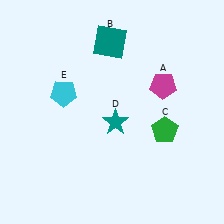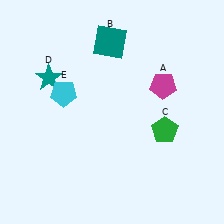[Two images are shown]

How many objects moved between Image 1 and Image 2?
1 object moved between the two images.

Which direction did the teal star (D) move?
The teal star (D) moved left.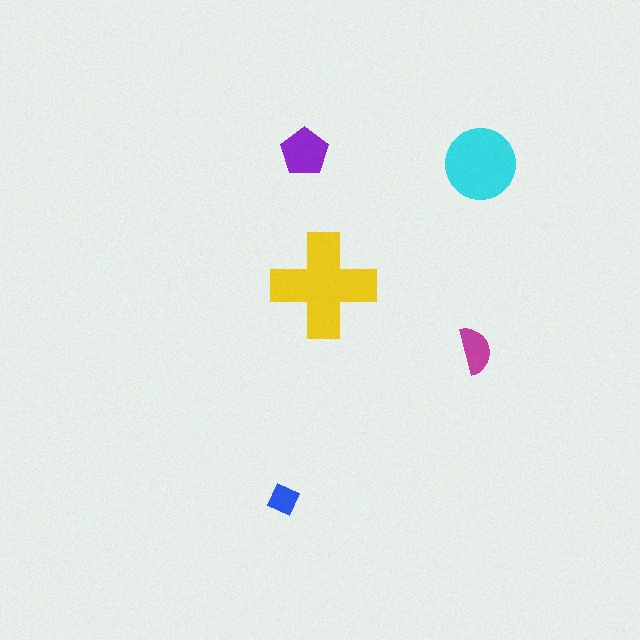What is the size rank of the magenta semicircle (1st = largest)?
4th.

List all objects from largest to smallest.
The yellow cross, the cyan circle, the purple pentagon, the magenta semicircle, the blue diamond.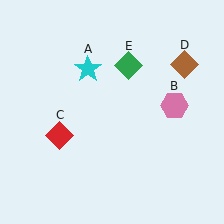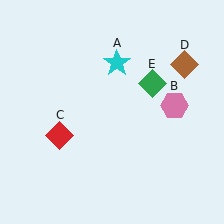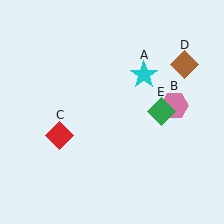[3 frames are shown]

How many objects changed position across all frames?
2 objects changed position: cyan star (object A), green diamond (object E).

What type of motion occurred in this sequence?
The cyan star (object A), green diamond (object E) rotated clockwise around the center of the scene.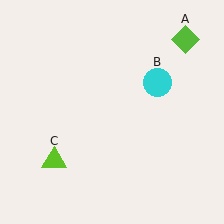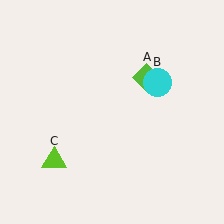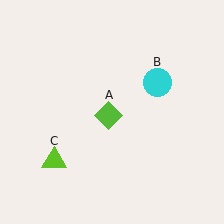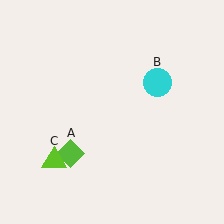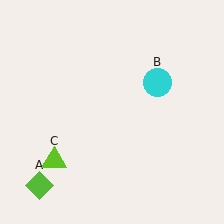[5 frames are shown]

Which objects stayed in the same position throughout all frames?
Cyan circle (object B) and lime triangle (object C) remained stationary.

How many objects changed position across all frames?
1 object changed position: lime diamond (object A).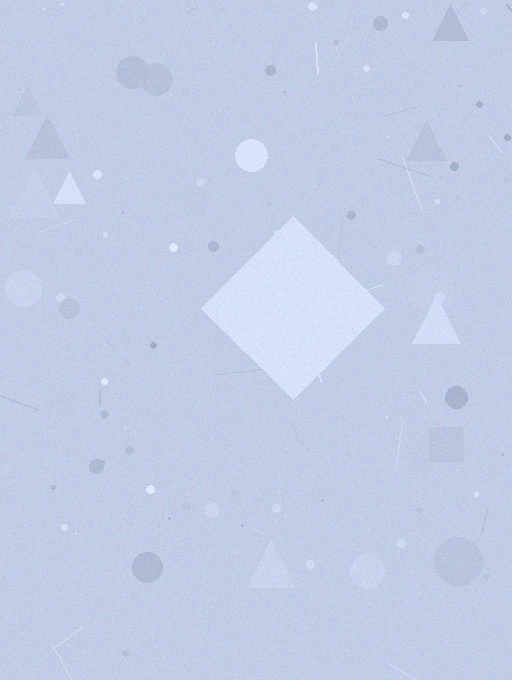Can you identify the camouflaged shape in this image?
The camouflaged shape is a diamond.